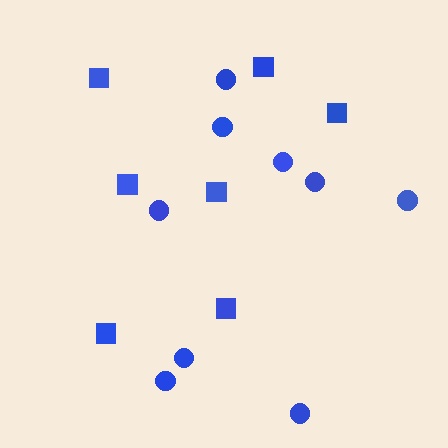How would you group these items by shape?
There are 2 groups: one group of squares (7) and one group of circles (9).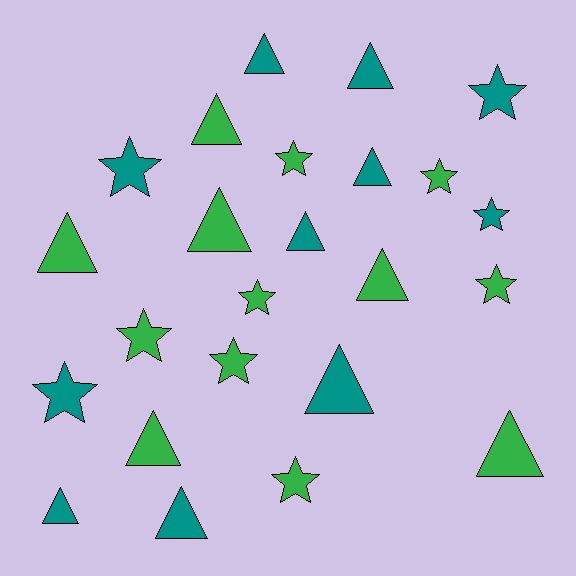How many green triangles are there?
There are 6 green triangles.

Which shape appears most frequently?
Triangle, with 13 objects.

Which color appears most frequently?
Green, with 13 objects.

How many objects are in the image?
There are 24 objects.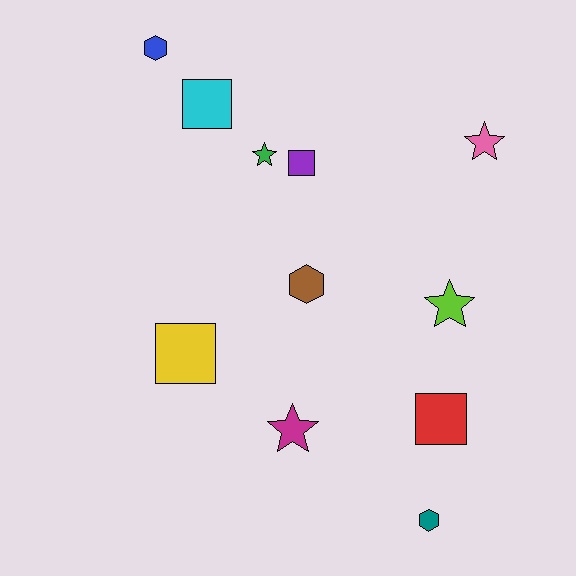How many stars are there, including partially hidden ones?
There are 4 stars.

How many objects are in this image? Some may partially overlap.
There are 11 objects.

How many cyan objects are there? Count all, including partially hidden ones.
There is 1 cyan object.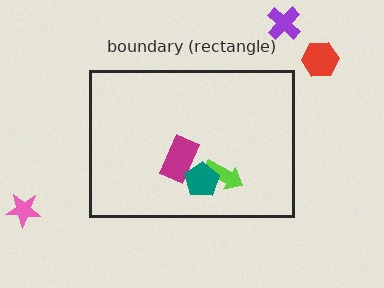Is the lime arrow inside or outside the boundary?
Inside.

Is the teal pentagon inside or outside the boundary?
Inside.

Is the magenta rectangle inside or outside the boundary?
Inside.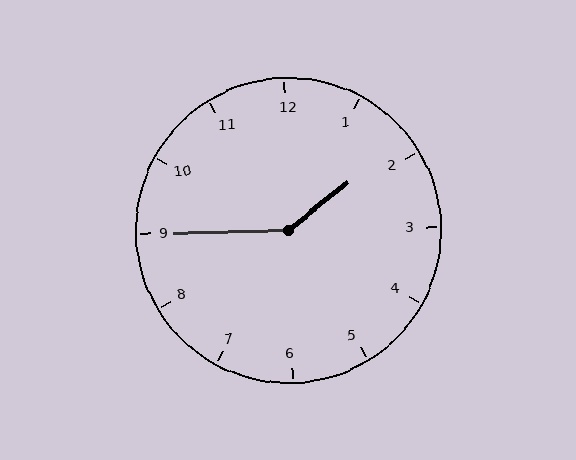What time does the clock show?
1:45.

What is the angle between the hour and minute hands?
Approximately 142 degrees.